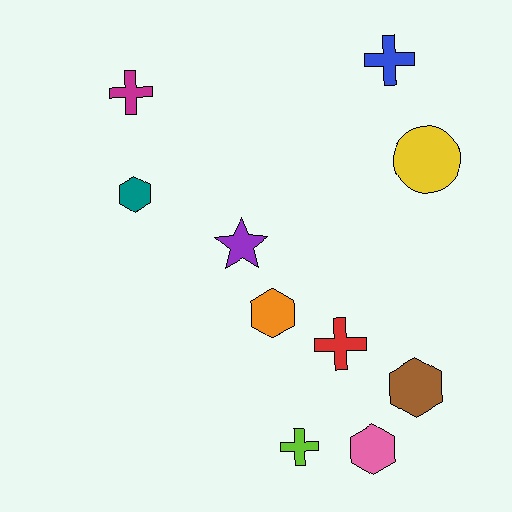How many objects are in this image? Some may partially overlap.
There are 10 objects.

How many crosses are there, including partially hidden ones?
There are 4 crosses.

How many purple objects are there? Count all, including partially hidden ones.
There is 1 purple object.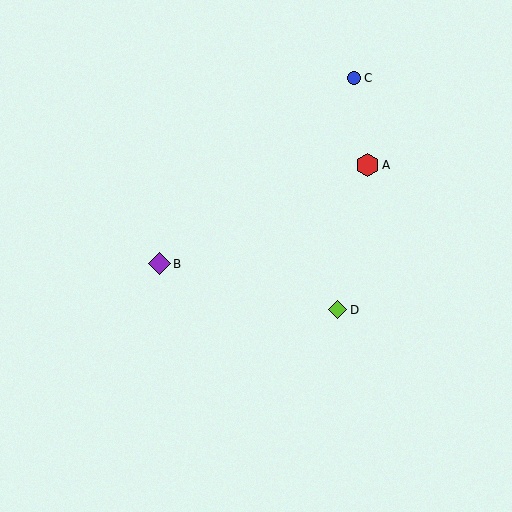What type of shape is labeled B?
Shape B is a purple diamond.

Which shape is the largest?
The red hexagon (labeled A) is the largest.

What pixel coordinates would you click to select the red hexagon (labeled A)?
Click at (368, 165) to select the red hexagon A.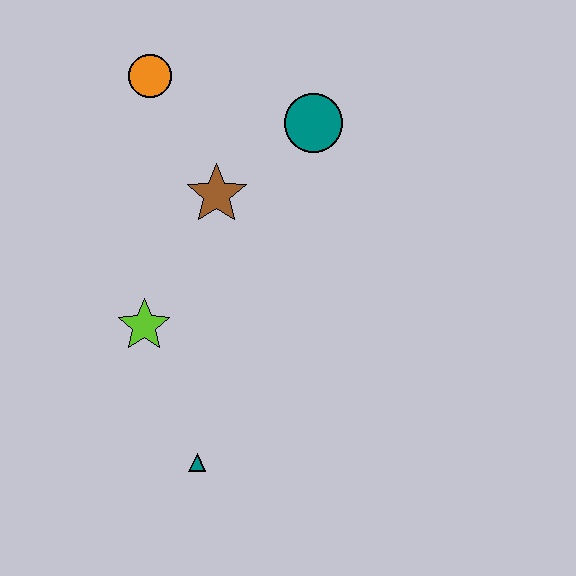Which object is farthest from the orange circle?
The teal triangle is farthest from the orange circle.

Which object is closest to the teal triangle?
The lime star is closest to the teal triangle.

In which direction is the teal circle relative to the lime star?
The teal circle is above the lime star.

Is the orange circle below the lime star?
No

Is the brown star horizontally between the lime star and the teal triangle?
No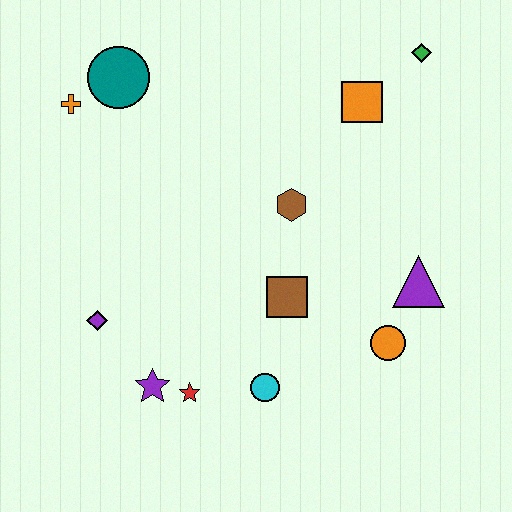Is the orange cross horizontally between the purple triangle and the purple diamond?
No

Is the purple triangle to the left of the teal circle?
No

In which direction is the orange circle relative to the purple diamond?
The orange circle is to the right of the purple diamond.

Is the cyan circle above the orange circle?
No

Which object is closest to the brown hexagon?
The brown square is closest to the brown hexagon.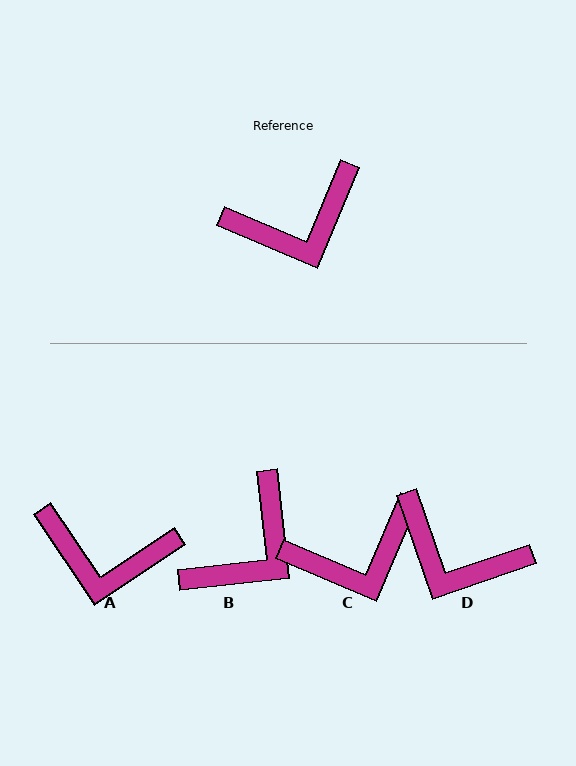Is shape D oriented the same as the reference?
No, it is off by about 49 degrees.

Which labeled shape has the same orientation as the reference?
C.